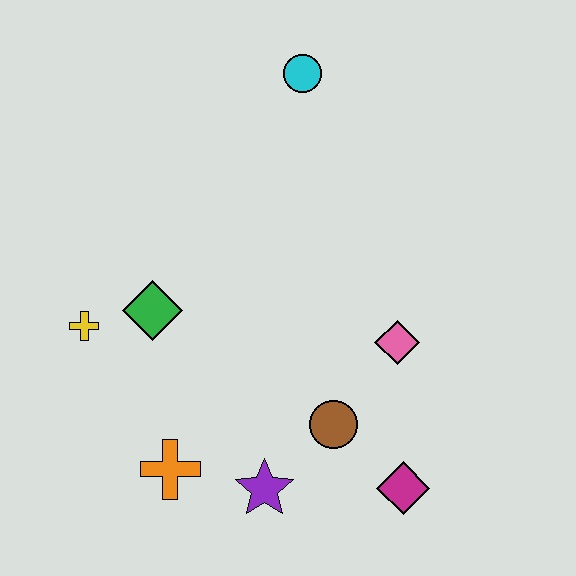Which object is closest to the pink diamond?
The brown circle is closest to the pink diamond.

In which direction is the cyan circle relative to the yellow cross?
The cyan circle is above the yellow cross.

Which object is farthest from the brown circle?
The cyan circle is farthest from the brown circle.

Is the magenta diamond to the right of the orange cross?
Yes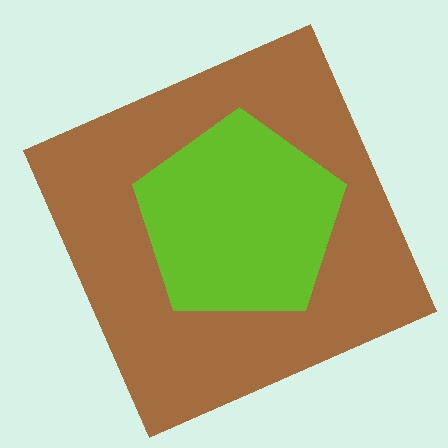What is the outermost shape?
The brown square.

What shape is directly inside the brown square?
The lime pentagon.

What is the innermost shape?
The lime pentagon.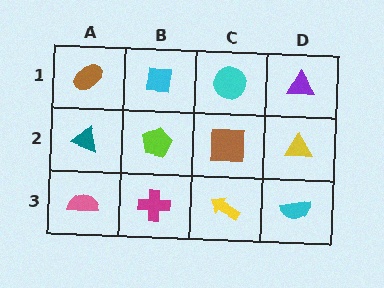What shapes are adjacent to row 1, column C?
A brown square (row 2, column C), a cyan square (row 1, column B), a purple triangle (row 1, column D).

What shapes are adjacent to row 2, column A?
A brown ellipse (row 1, column A), a pink semicircle (row 3, column A), a lime pentagon (row 2, column B).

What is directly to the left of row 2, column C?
A lime pentagon.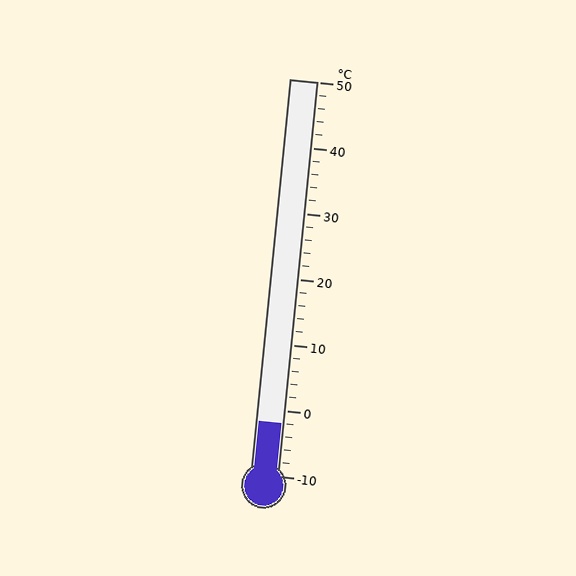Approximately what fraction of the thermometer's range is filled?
The thermometer is filled to approximately 15% of its range.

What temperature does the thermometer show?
The thermometer shows approximately -2°C.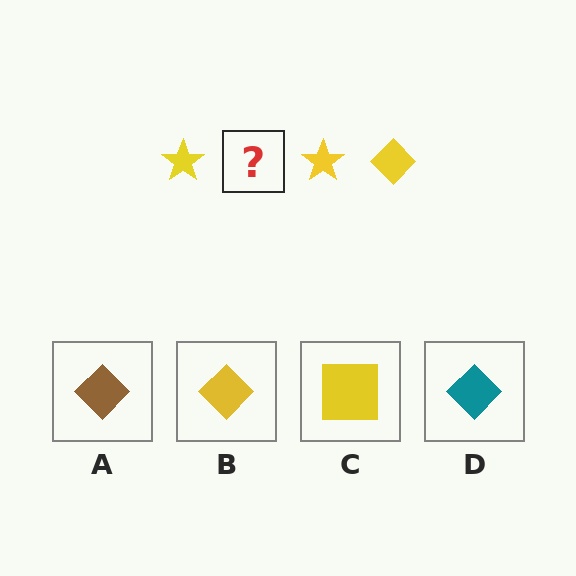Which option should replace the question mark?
Option B.